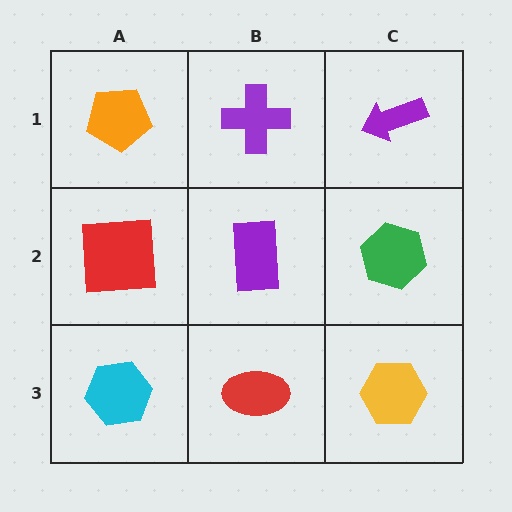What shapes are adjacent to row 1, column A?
A red square (row 2, column A), a purple cross (row 1, column B).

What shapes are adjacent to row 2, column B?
A purple cross (row 1, column B), a red ellipse (row 3, column B), a red square (row 2, column A), a green hexagon (row 2, column C).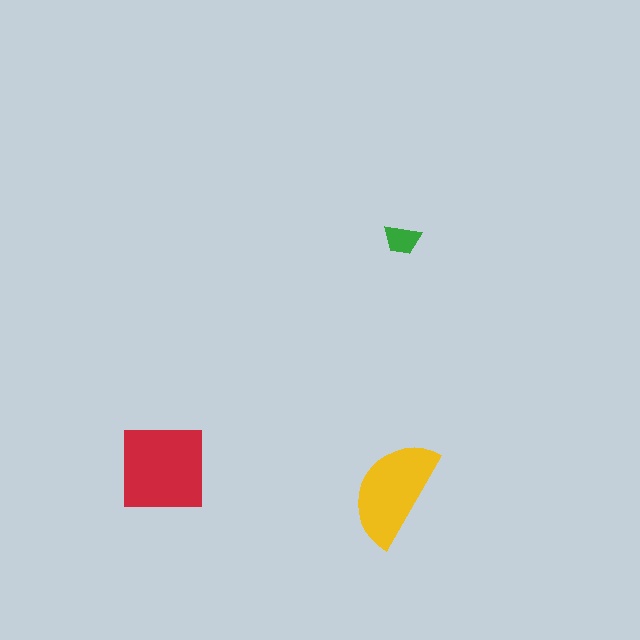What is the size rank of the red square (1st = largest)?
1st.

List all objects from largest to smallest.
The red square, the yellow semicircle, the green trapezoid.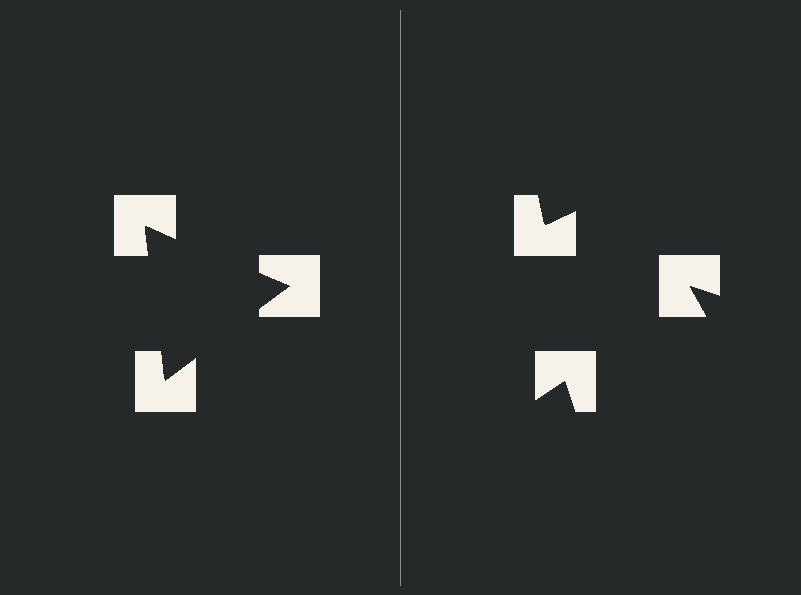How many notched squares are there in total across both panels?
6 — 3 on each side.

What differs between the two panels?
The notched squares are positioned identically on both sides; only the wedge orientations differ. On the left they align to a triangle; on the right they are misaligned.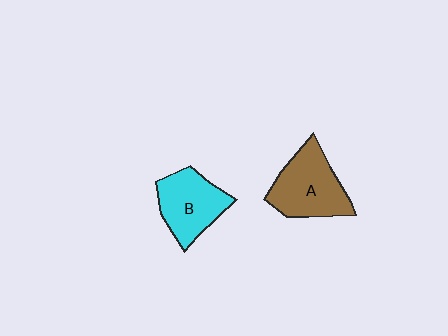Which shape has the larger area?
Shape A (brown).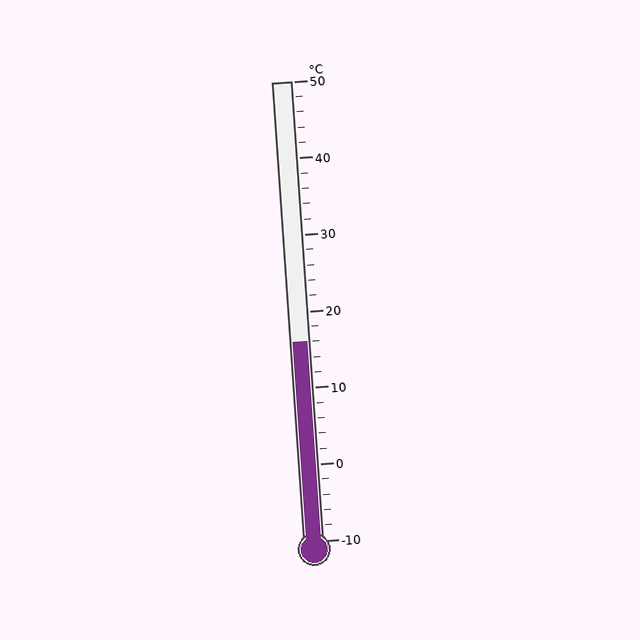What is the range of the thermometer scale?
The thermometer scale ranges from -10°C to 50°C.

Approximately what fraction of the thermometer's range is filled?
The thermometer is filled to approximately 45% of its range.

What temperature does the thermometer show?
The thermometer shows approximately 16°C.